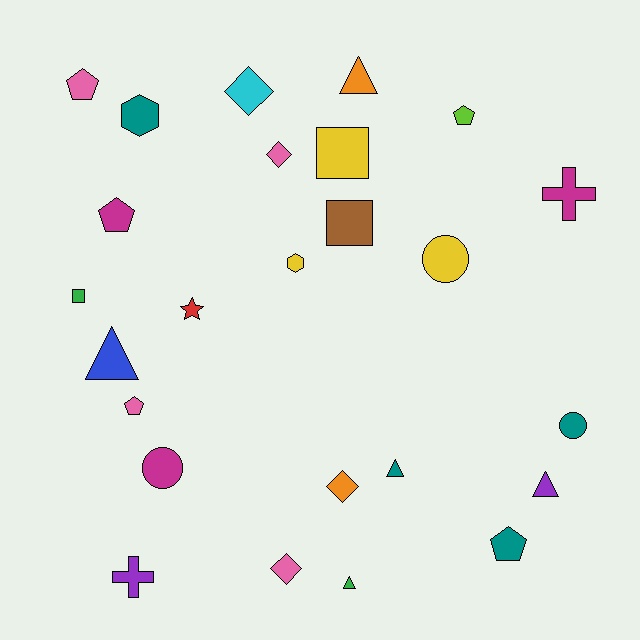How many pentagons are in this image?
There are 5 pentagons.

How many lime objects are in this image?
There is 1 lime object.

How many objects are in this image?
There are 25 objects.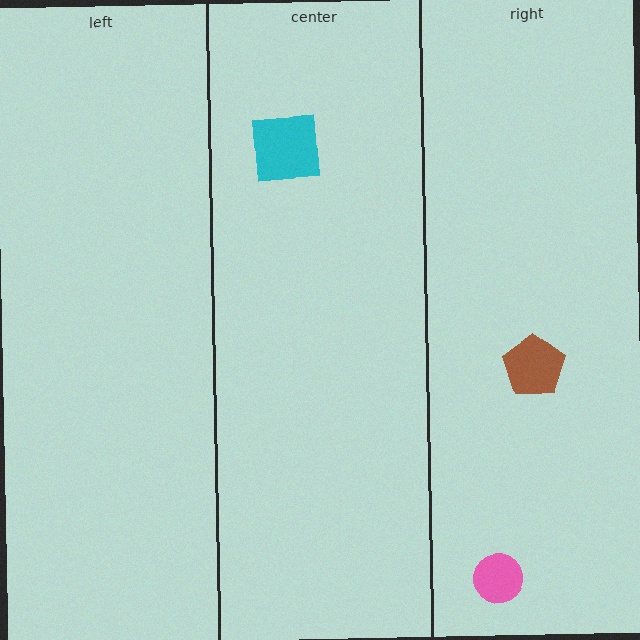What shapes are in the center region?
The cyan square.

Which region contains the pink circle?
The right region.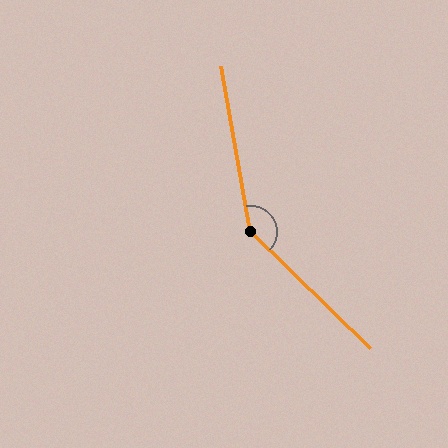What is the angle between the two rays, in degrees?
Approximately 144 degrees.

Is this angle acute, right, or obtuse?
It is obtuse.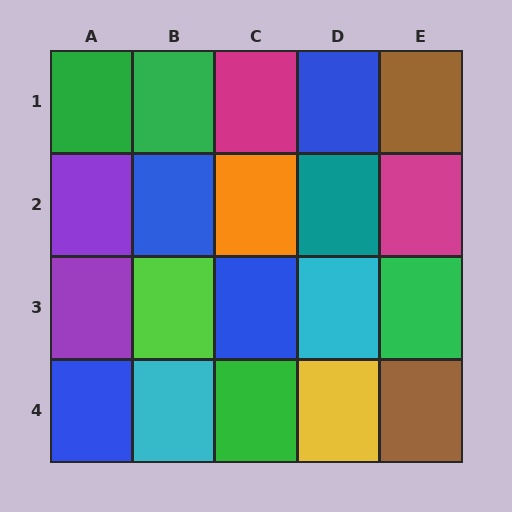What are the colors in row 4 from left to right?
Blue, cyan, green, yellow, brown.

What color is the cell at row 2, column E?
Magenta.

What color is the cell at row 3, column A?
Purple.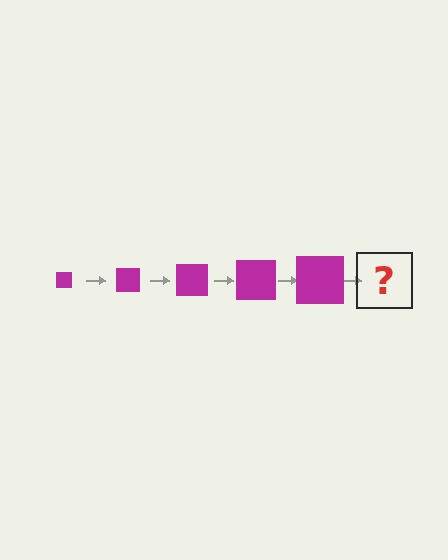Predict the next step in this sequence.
The next step is a magenta square, larger than the previous one.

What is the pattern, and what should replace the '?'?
The pattern is that the square gets progressively larger each step. The '?' should be a magenta square, larger than the previous one.